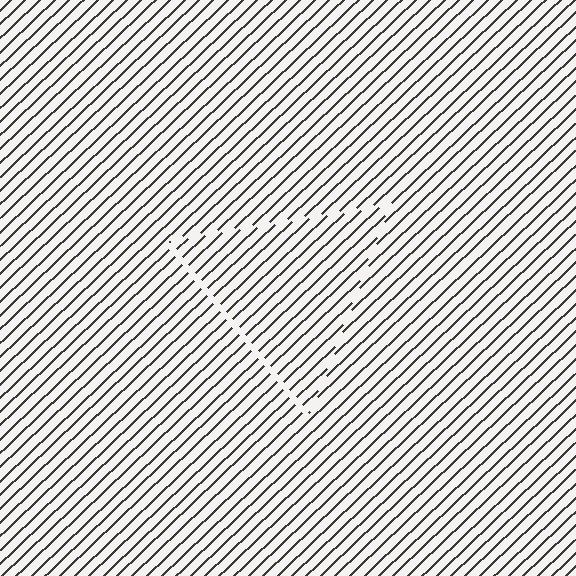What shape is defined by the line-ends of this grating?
An illusory triangle. The interior of the shape contains the same grating, shifted by half a period — the contour is defined by the phase discontinuity where line-ends from the inner and outer gratings abut.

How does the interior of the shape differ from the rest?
The interior of the shape contains the same grating, shifted by half a period — the contour is defined by the phase discontinuity where line-ends from the inner and outer gratings abut.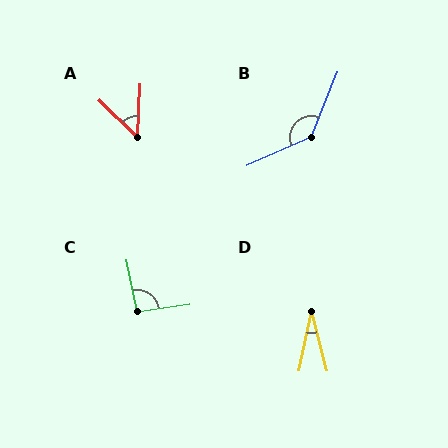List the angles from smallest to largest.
D (27°), A (47°), C (93°), B (136°).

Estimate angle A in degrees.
Approximately 47 degrees.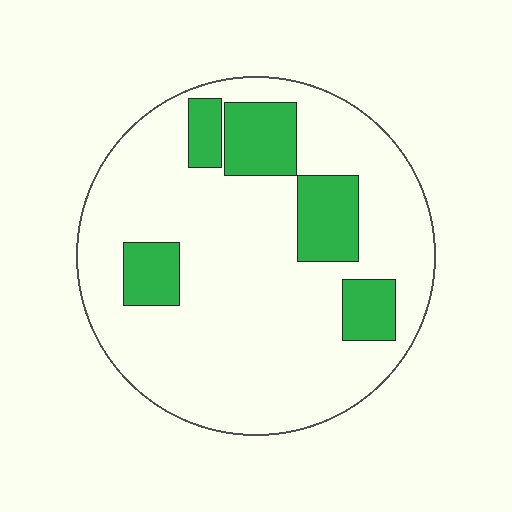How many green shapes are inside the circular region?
5.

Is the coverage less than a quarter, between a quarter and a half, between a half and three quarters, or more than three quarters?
Less than a quarter.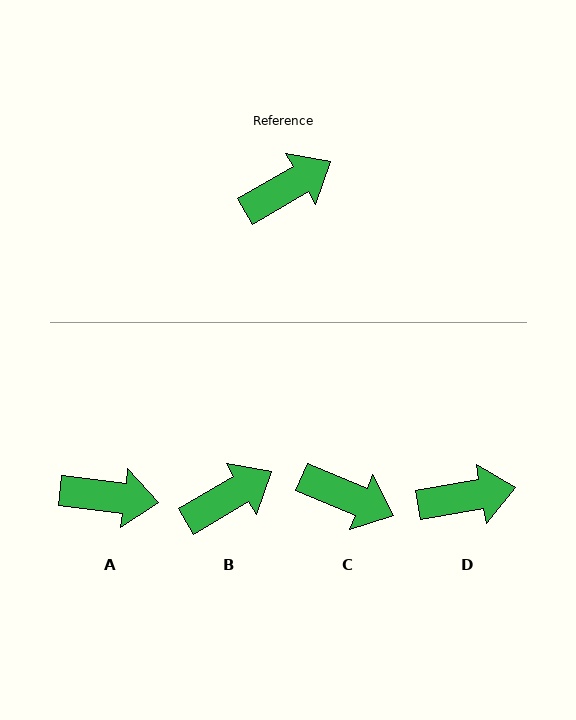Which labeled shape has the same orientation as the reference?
B.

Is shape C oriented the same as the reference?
No, it is off by about 53 degrees.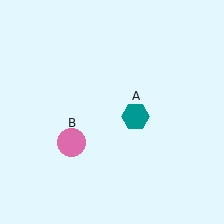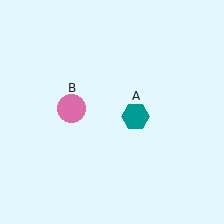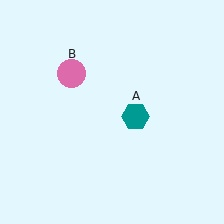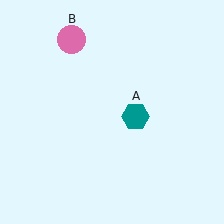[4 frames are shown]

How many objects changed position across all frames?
1 object changed position: pink circle (object B).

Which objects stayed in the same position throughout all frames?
Teal hexagon (object A) remained stationary.